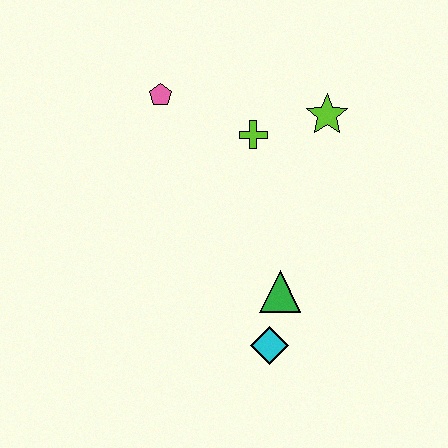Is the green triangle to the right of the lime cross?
Yes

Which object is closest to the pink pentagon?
The lime cross is closest to the pink pentagon.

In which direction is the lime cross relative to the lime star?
The lime cross is to the left of the lime star.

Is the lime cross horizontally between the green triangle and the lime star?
No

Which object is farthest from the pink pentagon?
The cyan diamond is farthest from the pink pentagon.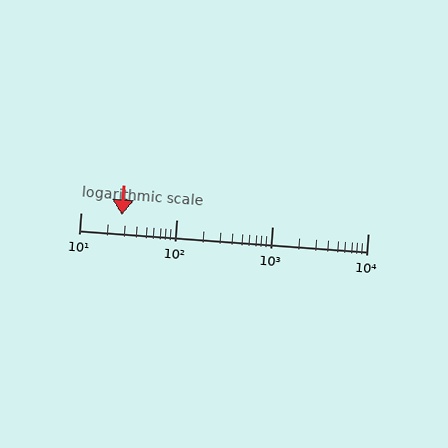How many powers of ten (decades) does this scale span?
The scale spans 3 decades, from 10 to 10000.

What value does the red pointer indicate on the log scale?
The pointer indicates approximately 27.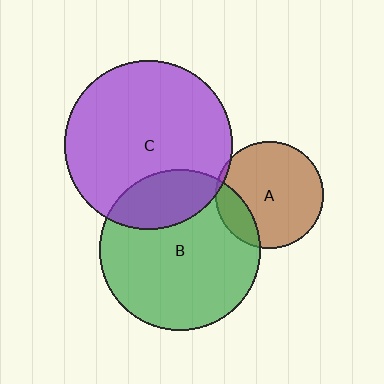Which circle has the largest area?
Circle C (purple).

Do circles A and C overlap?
Yes.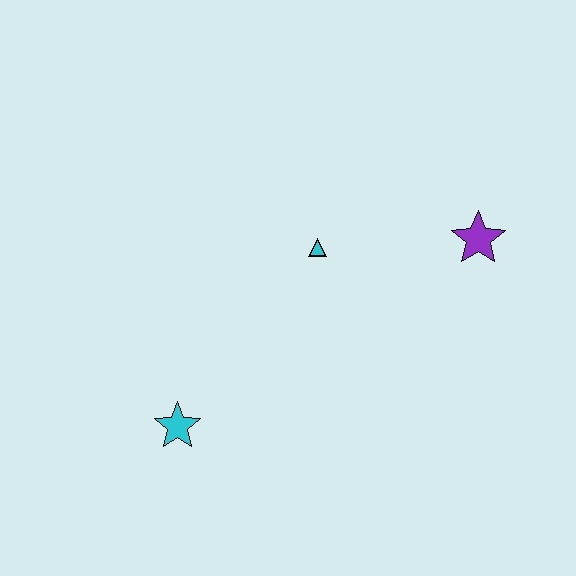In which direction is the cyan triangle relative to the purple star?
The cyan triangle is to the left of the purple star.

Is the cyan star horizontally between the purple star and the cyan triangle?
No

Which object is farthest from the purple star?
The cyan star is farthest from the purple star.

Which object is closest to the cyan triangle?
The purple star is closest to the cyan triangle.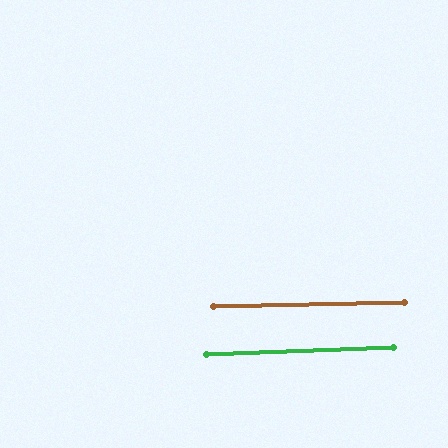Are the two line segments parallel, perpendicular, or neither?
Parallel — their directions differ by only 0.9°.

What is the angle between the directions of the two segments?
Approximately 1 degree.